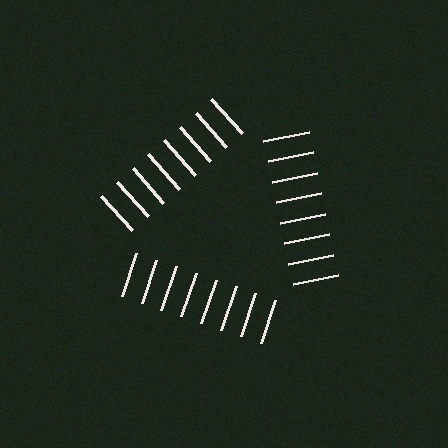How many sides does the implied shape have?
3 sides — the line-ends trace a triangle.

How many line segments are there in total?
24 — 8 along each of the 3 edges.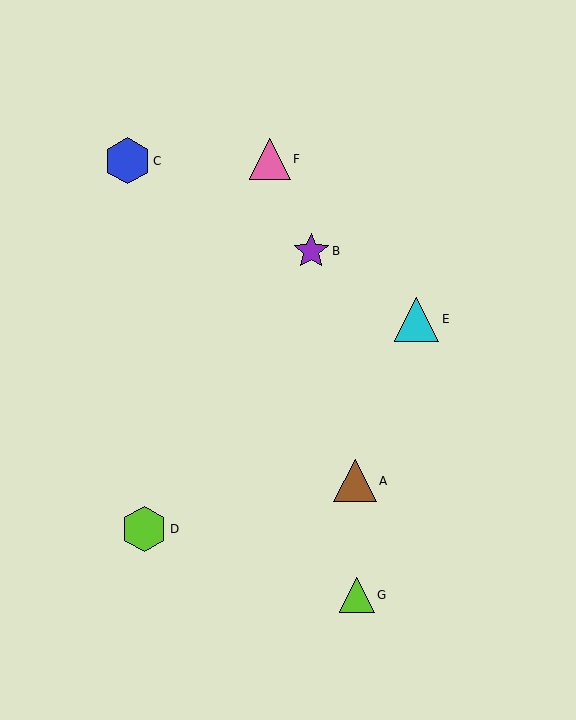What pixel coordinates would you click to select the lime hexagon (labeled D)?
Click at (144, 529) to select the lime hexagon D.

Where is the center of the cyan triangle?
The center of the cyan triangle is at (417, 319).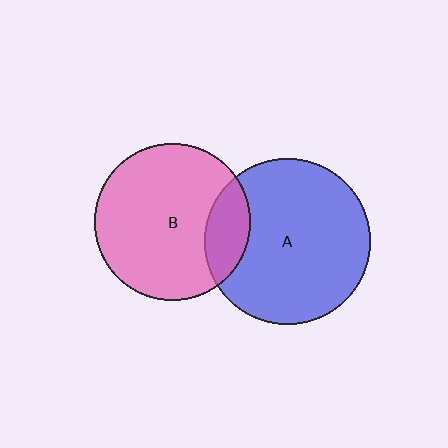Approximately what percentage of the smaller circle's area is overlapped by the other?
Approximately 20%.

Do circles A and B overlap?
Yes.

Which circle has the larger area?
Circle A (blue).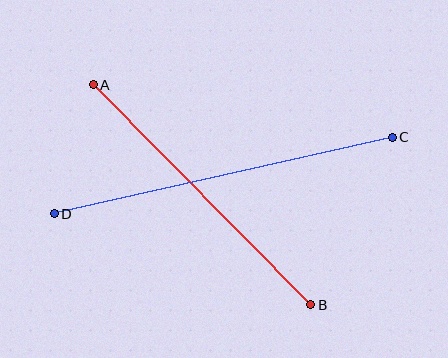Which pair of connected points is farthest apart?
Points C and D are farthest apart.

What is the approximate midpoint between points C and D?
The midpoint is at approximately (223, 176) pixels.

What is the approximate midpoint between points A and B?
The midpoint is at approximately (202, 195) pixels.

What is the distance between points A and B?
The distance is approximately 310 pixels.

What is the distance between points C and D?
The distance is approximately 346 pixels.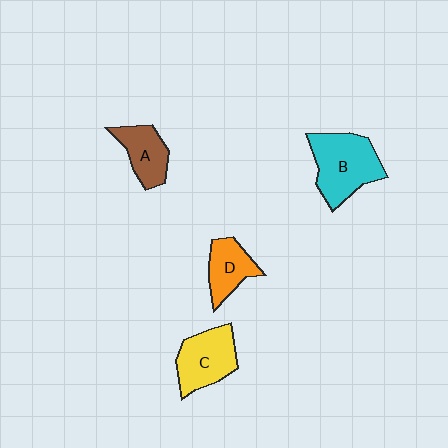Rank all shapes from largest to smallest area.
From largest to smallest: B (cyan), C (yellow), A (brown), D (orange).